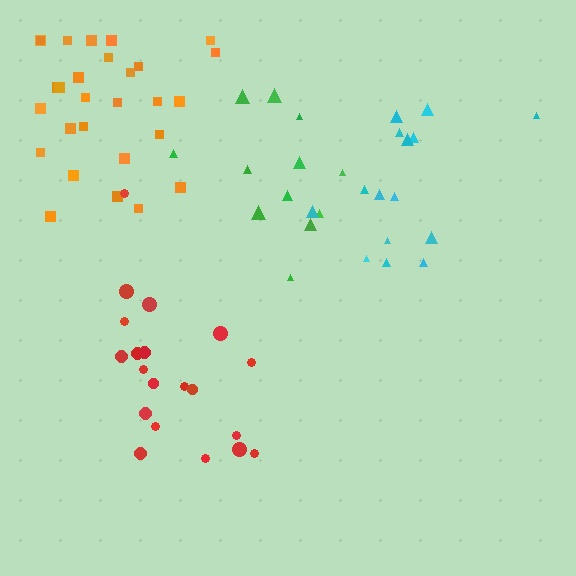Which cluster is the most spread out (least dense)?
Green.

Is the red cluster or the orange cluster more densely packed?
Red.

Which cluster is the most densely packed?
Red.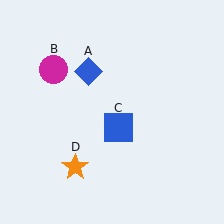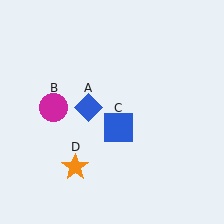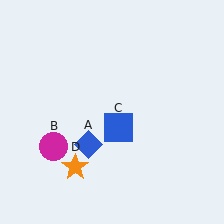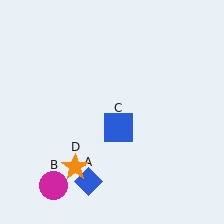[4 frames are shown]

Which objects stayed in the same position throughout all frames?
Blue square (object C) and orange star (object D) remained stationary.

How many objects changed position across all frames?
2 objects changed position: blue diamond (object A), magenta circle (object B).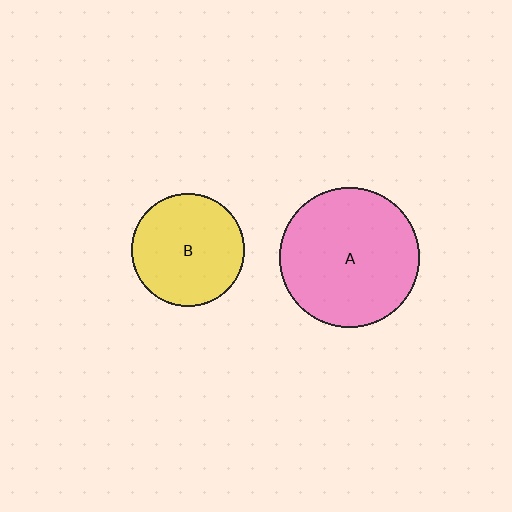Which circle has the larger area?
Circle A (pink).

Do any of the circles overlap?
No, none of the circles overlap.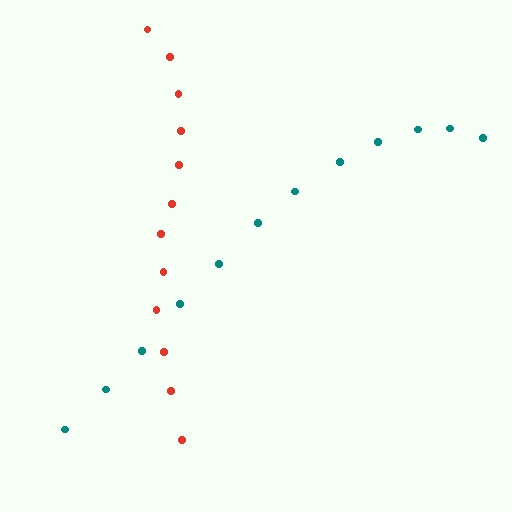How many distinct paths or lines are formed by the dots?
There are 2 distinct paths.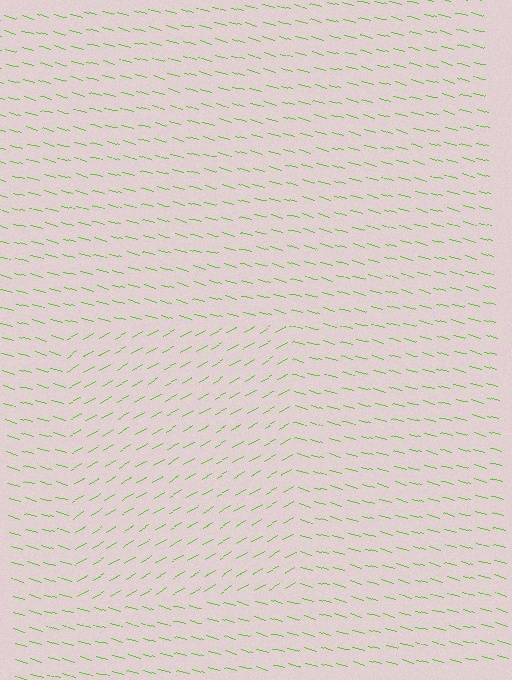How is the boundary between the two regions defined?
The boundary is defined purely by a change in line orientation (approximately 45 degrees difference). All lines are the same color and thickness.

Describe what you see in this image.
The image is filled with small lime line segments. A rectangle region in the image has lines oriented differently from the surrounding lines, creating a visible texture boundary.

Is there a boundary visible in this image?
Yes, there is a texture boundary formed by a change in line orientation.